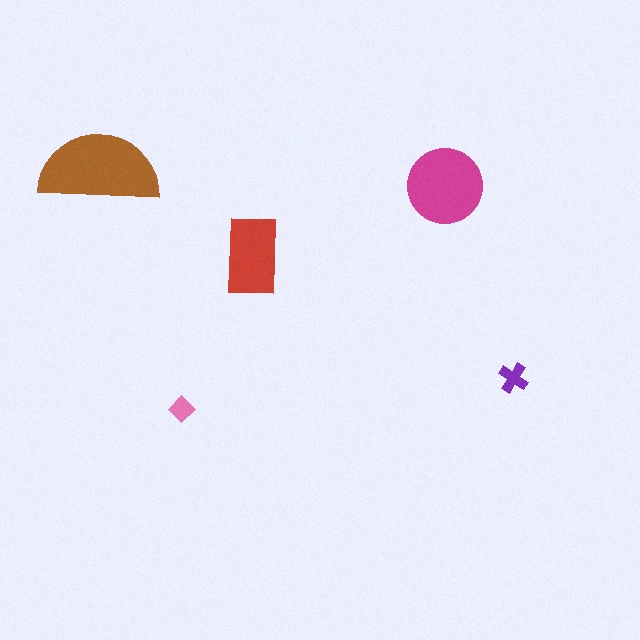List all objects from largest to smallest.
The brown semicircle, the magenta circle, the red rectangle, the purple cross, the pink diamond.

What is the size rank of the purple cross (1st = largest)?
4th.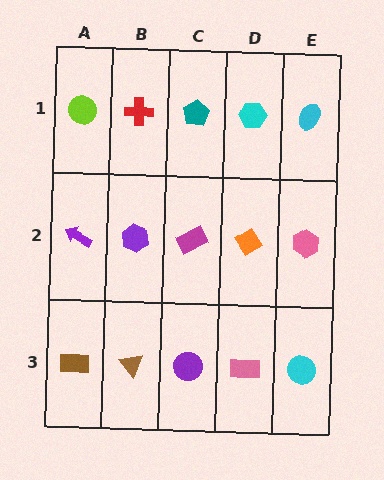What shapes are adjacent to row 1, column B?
A purple hexagon (row 2, column B), a lime circle (row 1, column A), a teal pentagon (row 1, column C).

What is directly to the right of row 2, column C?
An orange diamond.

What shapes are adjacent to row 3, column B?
A purple hexagon (row 2, column B), a brown rectangle (row 3, column A), a purple circle (row 3, column C).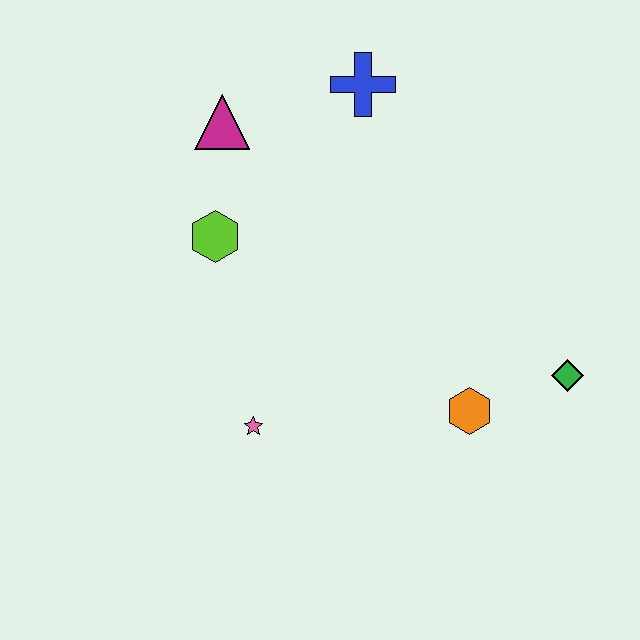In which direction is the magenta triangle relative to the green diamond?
The magenta triangle is to the left of the green diamond.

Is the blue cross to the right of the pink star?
Yes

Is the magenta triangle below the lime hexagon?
No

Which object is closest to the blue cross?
The magenta triangle is closest to the blue cross.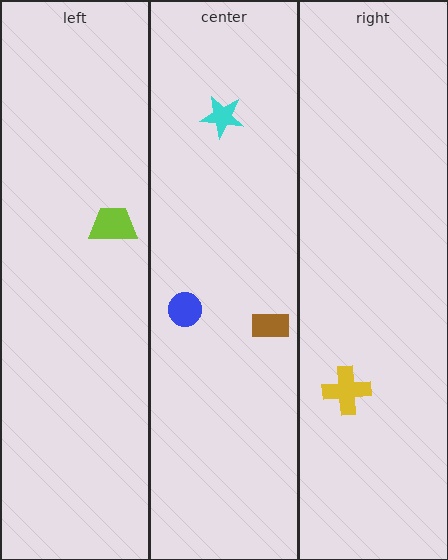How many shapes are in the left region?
1.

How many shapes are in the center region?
3.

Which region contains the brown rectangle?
The center region.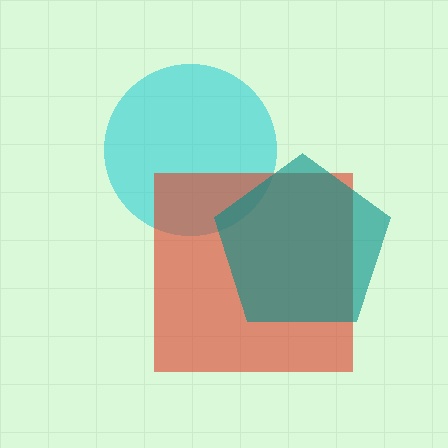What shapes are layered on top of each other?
The layered shapes are: a cyan circle, a red square, a teal pentagon.